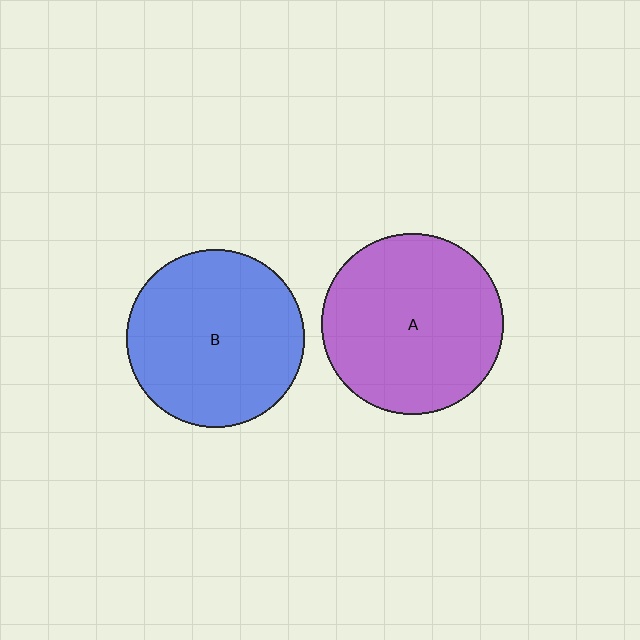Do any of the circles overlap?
No, none of the circles overlap.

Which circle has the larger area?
Circle A (purple).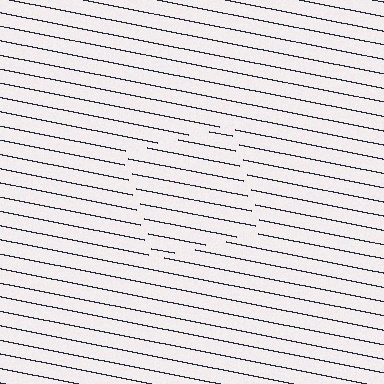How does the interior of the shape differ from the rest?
The interior of the shape contains the same grating, shifted by half a period — the contour is defined by the phase discontinuity where line-ends from the inner and outer gratings abut.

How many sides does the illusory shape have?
4 sides — the line-ends trace a square.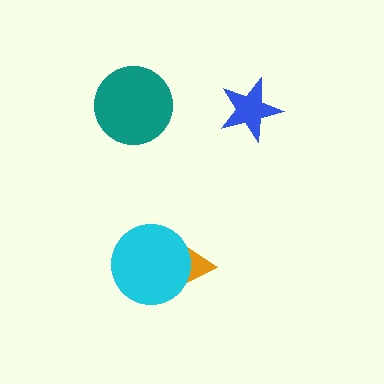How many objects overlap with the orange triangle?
1 object overlaps with the orange triangle.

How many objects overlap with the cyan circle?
1 object overlaps with the cyan circle.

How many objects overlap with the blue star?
0 objects overlap with the blue star.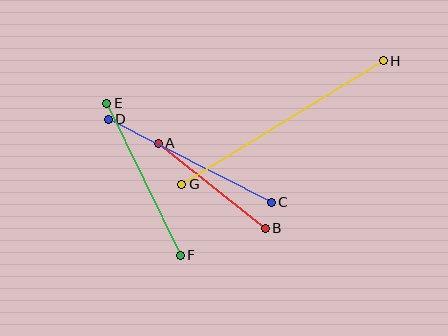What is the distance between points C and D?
The distance is approximately 183 pixels.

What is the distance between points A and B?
The distance is approximately 137 pixels.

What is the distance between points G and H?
The distance is approximately 237 pixels.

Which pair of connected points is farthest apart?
Points G and H are farthest apart.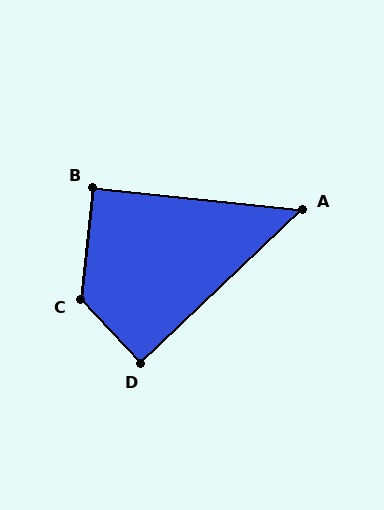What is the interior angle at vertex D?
Approximately 90 degrees (approximately right).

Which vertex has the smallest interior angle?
A, at approximately 49 degrees.